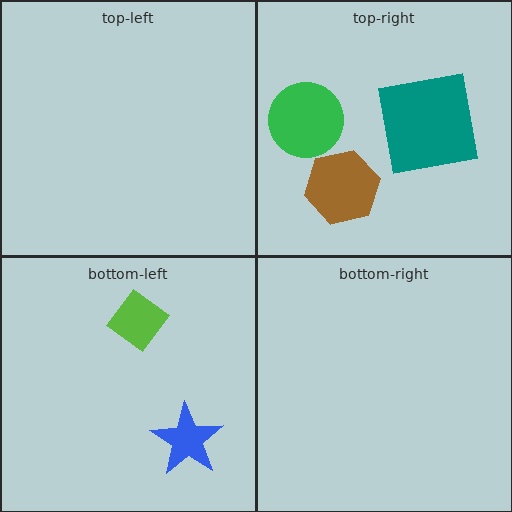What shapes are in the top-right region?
The teal square, the brown hexagon, the green circle.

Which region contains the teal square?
The top-right region.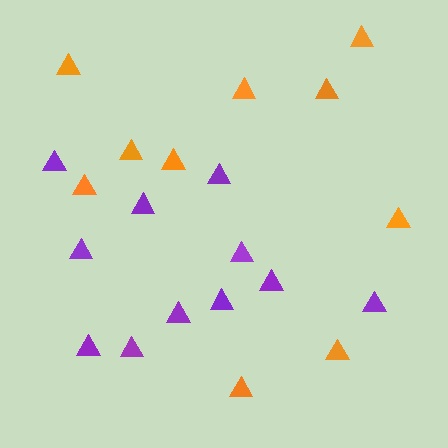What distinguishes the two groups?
There are 2 groups: one group of orange triangles (10) and one group of purple triangles (11).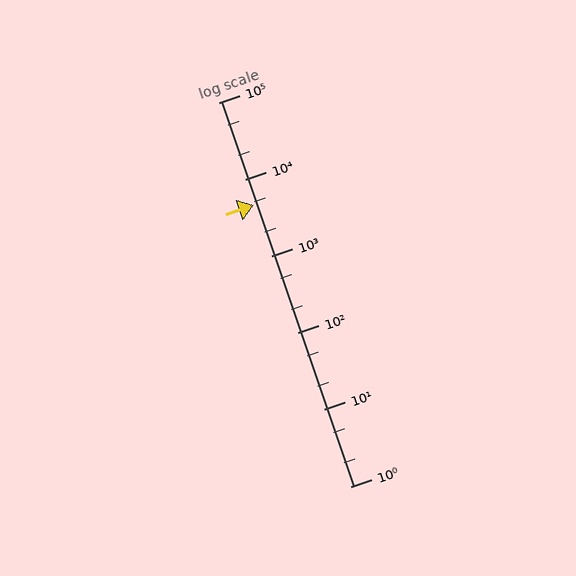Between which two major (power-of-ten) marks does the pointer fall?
The pointer is between 1000 and 10000.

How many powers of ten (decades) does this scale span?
The scale spans 5 decades, from 1 to 100000.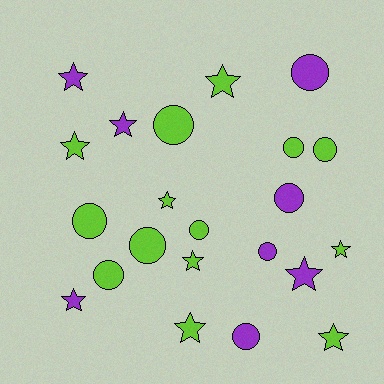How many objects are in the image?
There are 22 objects.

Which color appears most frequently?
Lime, with 14 objects.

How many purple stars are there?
There are 4 purple stars.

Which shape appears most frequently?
Circle, with 11 objects.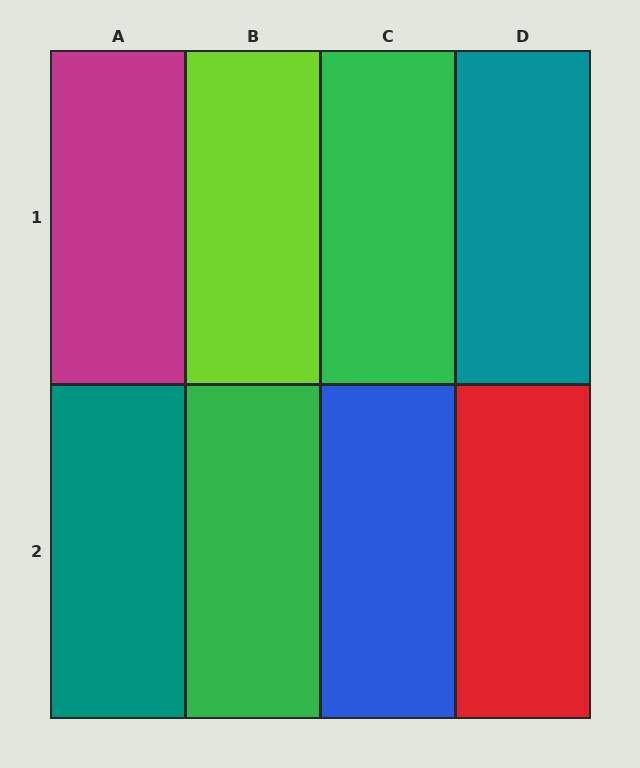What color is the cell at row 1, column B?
Lime.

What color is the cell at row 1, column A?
Magenta.